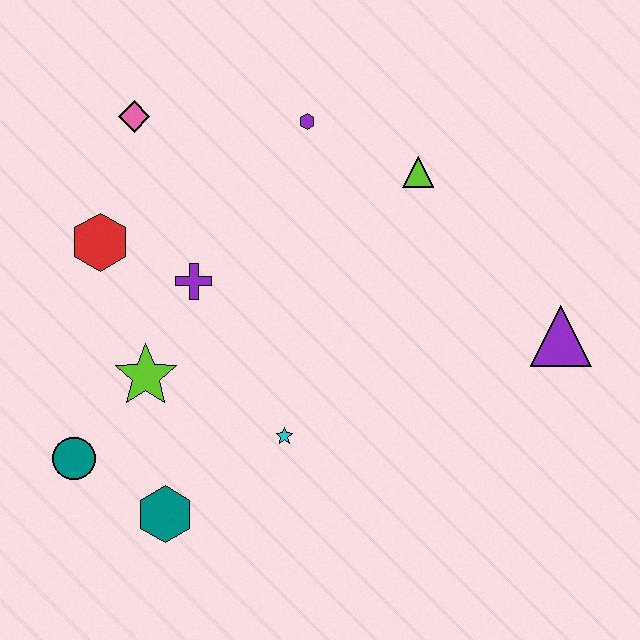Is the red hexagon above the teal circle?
Yes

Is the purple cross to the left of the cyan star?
Yes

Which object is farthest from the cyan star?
The pink diamond is farthest from the cyan star.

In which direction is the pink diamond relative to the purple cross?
The pink diamond is above the purple cross.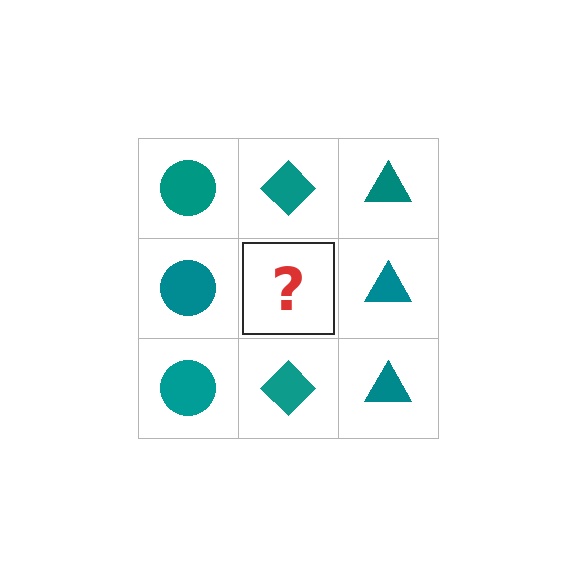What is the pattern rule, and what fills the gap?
The rule is that each column has a consistent shape. The gap should be filled with a teal diamond.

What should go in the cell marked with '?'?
The missing cell should contain a teal diamond.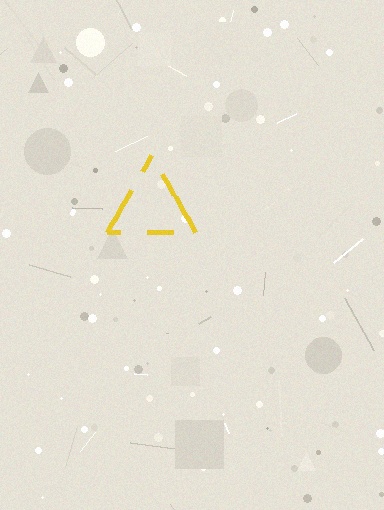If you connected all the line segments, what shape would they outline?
They would outline a triangle.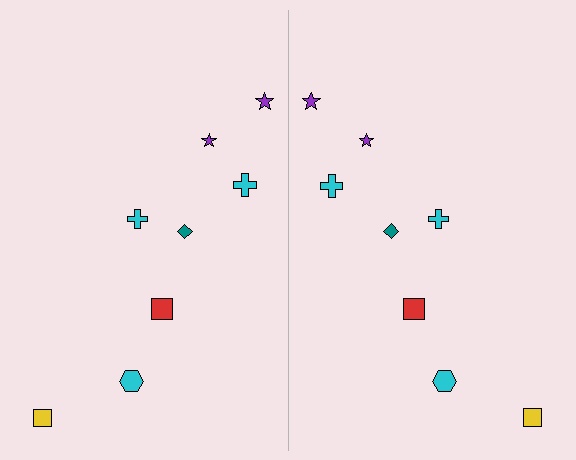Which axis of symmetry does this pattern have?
The pattern has a vertical axis of symmetry running through the center of the image.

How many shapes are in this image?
There are 16 shapes in this image.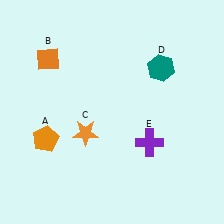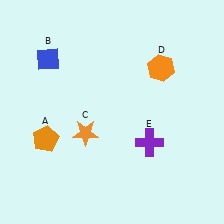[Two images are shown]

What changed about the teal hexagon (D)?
In Image 1, D is teal. In Image 2, it changed to orange.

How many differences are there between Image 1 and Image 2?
There are 2 differences between the two images.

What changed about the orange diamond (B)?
In Image 1, B is orange. In Image 2, it changed to blue.